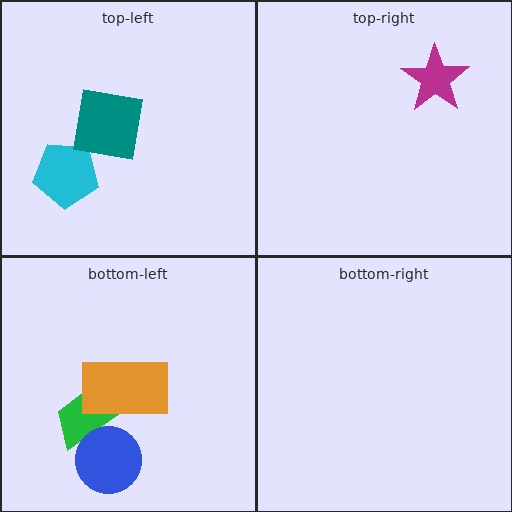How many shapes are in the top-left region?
2.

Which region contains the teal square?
The top-left region.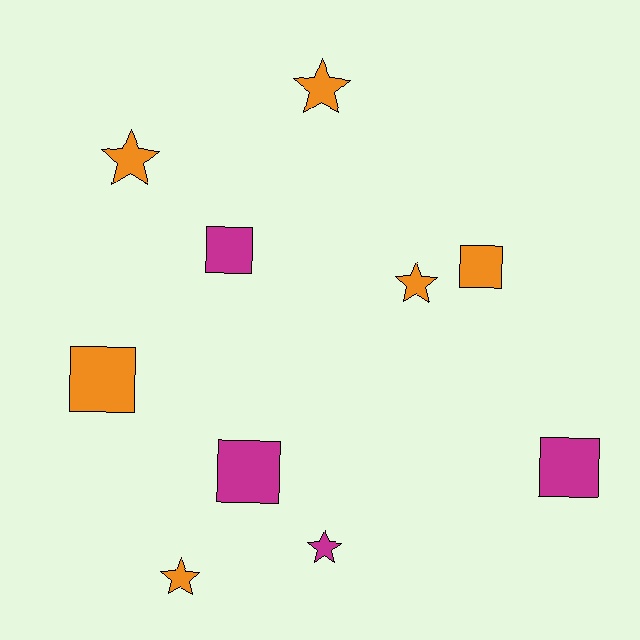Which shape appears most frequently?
Star, with 5 objects.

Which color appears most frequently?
Orange, with 6 objects.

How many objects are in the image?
There are 10 objects.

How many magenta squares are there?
There are 3 magenta squares.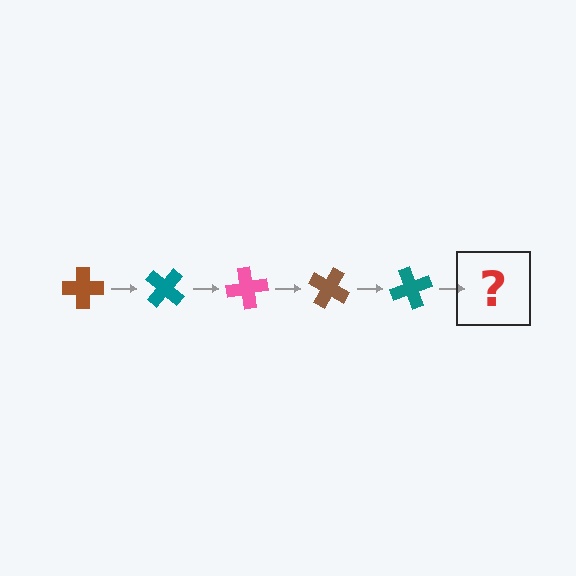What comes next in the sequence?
The next element should be a pink cross, rotated 200 degrees from the start.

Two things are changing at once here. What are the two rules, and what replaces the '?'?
The two rules are that it rotates 40 degrees each step and the color cycles through brown, teal, and pink. The '?' should be a pink cross, rotated 200 degrees from the start.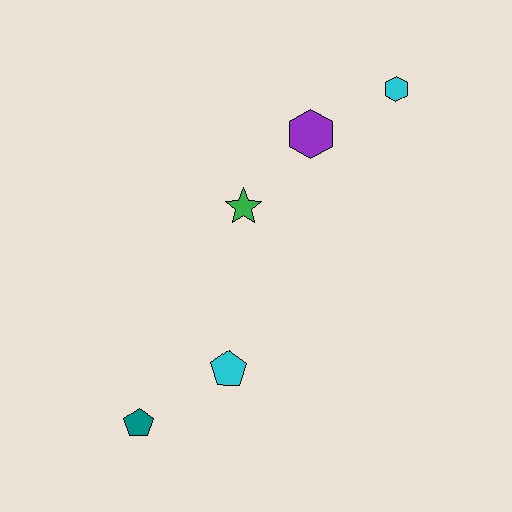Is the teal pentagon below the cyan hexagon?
Yes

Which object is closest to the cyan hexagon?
The purple hexagon is closest to the cyan hexagon.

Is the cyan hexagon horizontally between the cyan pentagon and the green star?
No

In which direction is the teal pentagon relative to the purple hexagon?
The teal pentagon is below the purple hexagon.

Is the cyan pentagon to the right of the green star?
No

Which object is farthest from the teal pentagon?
The cyan hexagon is farthest from the teal pentagon.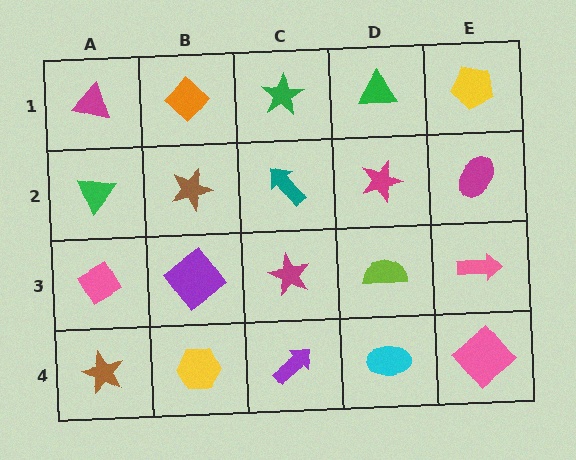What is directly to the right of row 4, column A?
A yellow hexagon.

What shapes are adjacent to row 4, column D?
A lime semicircle (row 3, column D), a purple arrow (row 4, column C), a pink diamond (row 4, column E).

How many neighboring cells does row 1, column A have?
2.